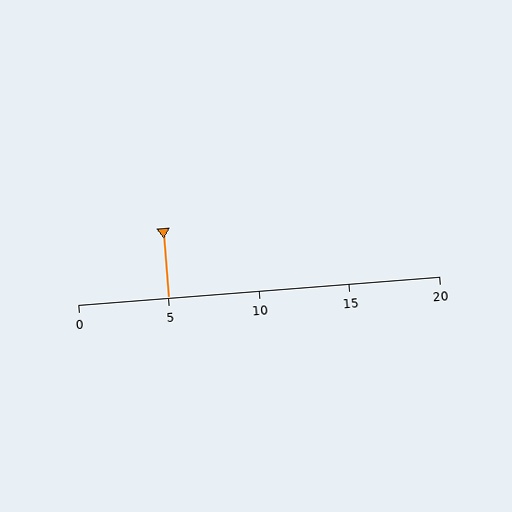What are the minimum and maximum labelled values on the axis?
The axis runs from 0 to 20.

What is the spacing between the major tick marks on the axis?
The major ticks are spaced 5 apart.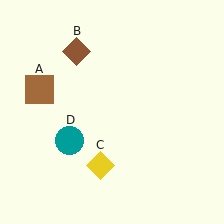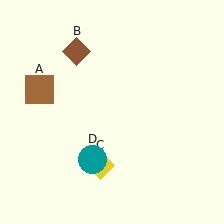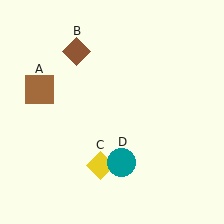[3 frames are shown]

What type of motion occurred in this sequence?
The teal circle (object D) rotated counterclockwise around the center of the scene.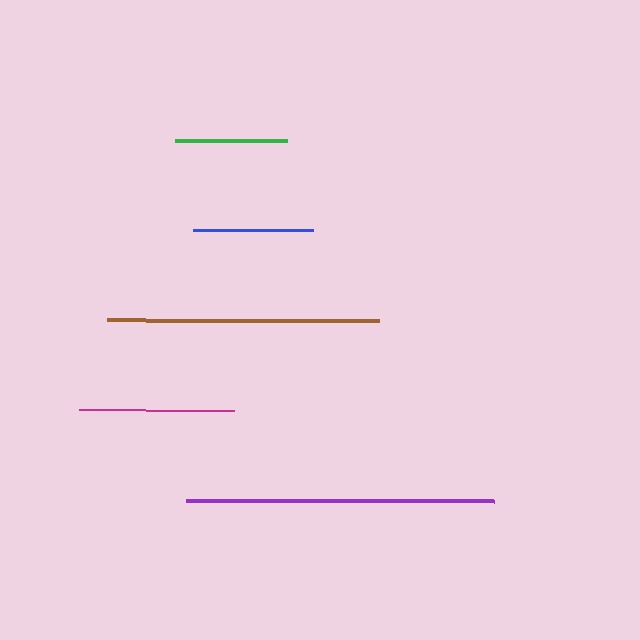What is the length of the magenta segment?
The magenta segment is approximately 155 pixels long.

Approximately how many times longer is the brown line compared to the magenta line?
The brown line is approximately 1.7 times the length of the magenta line.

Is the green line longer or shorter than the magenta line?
The magenta line is longer than the green line.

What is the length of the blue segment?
The blue segment is approximately 121 pixels long.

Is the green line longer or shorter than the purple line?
The purple line is longer than the green line.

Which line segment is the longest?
The purple line is the longest at approximately 308 pixels.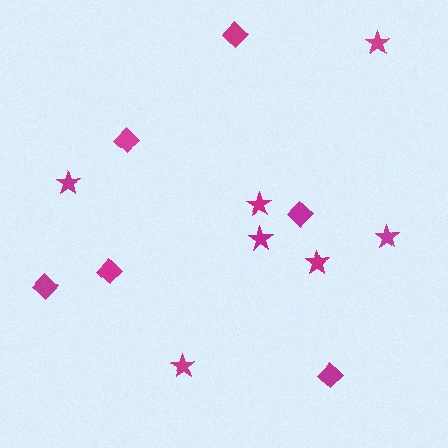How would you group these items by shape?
There are 2 groups: one group of stars (7) and one group of diamonds (6).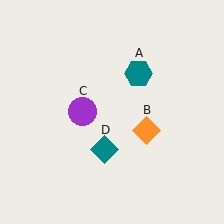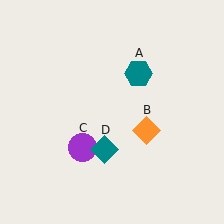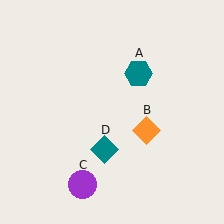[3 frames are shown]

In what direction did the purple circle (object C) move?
The purple circle (object C) moved down.